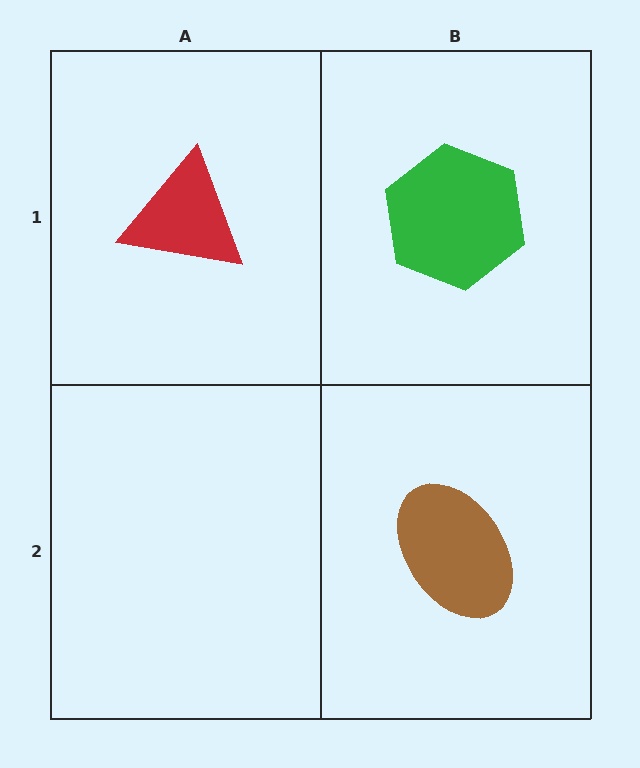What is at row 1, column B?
A green hexagon.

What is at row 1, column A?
A red triangle.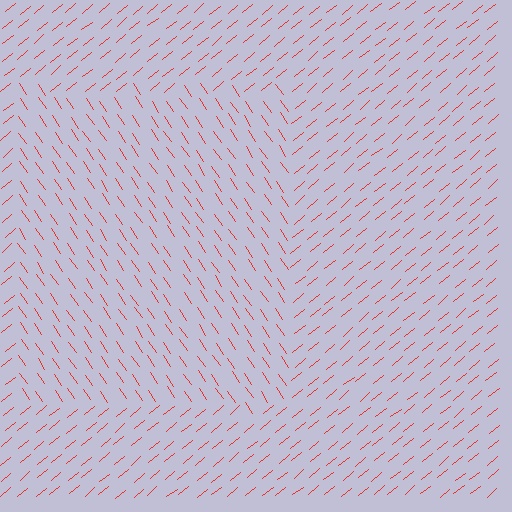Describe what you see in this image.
The image is filled with small red line segments. A rectangle region in the image has lines oriented differently from the surrounding lines, creating a visible texture boundary.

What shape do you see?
I see a rectangle.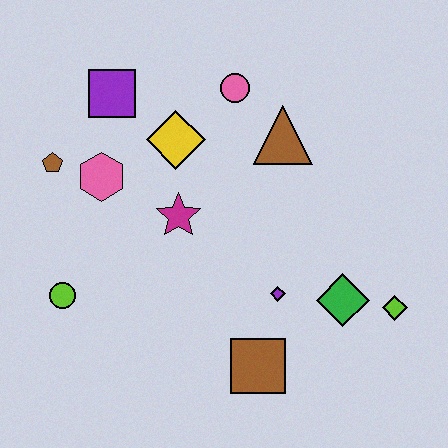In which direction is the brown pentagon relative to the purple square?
The brown pentagon is below the purple square.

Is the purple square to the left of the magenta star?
Yes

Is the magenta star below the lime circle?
No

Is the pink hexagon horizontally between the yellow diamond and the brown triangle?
No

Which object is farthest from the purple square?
The lime diamond is farthest from the purple square.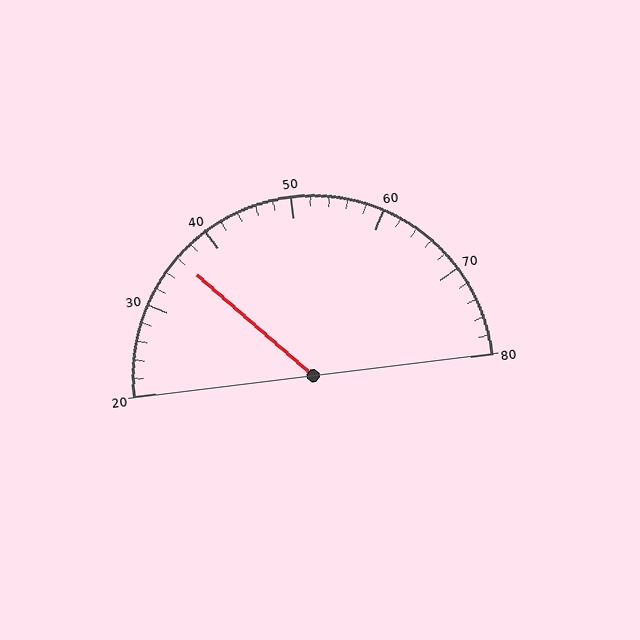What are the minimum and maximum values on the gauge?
The gauge ranges from 20 to 80.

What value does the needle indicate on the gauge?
The needle indicates approximately 36.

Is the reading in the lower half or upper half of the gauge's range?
The reading is in the lower half of the range (20 to 80).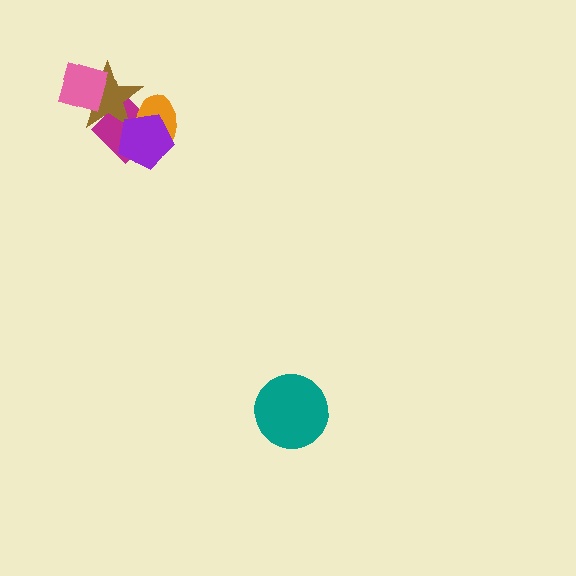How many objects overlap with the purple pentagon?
3 objects overlap with the purple pentagon.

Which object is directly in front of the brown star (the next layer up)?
The orange ellipse is directly in front of the brown star.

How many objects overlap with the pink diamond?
1 object overlaps with the pink diamond.